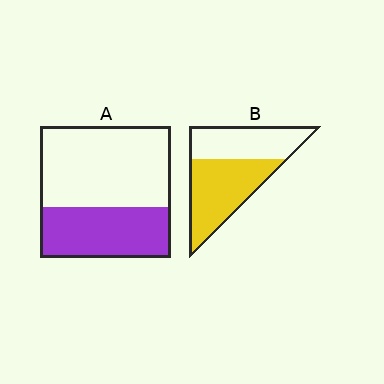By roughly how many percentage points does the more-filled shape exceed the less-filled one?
By roughly 20 percentage points (B over A).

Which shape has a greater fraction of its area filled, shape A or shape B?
Shape B.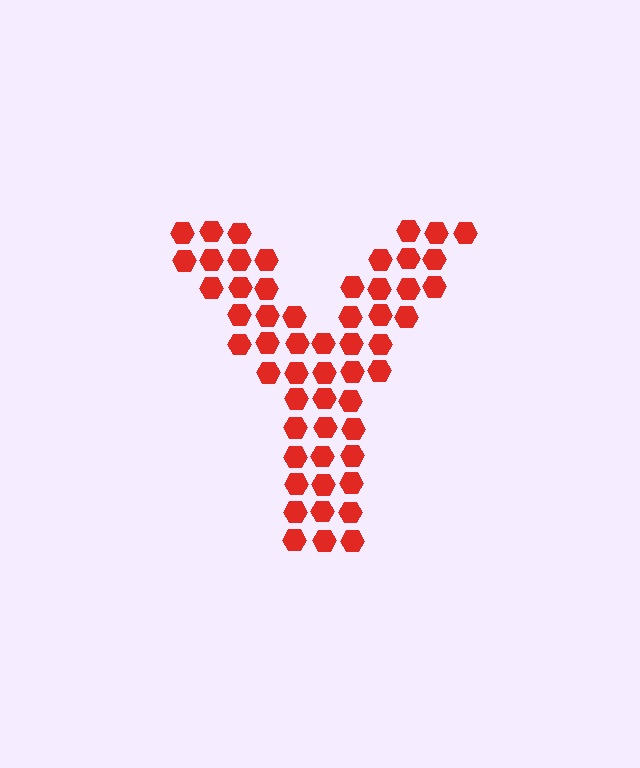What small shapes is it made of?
It is made of small hexagons.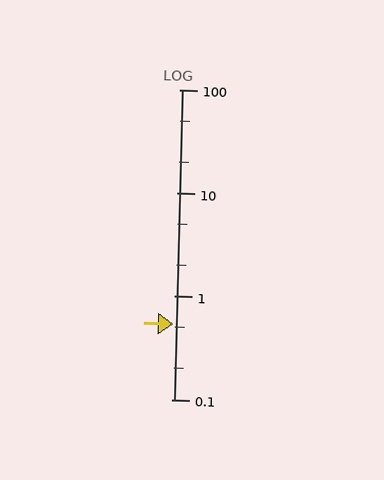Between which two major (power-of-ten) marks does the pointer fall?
The pointer is between 0.1 and 1.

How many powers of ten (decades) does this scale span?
The scale spans 3 decades, from 0.1 to 100.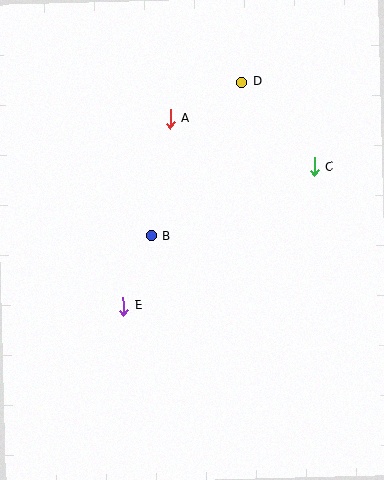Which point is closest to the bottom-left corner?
Point E is closest to the bottom-left corner.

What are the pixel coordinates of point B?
Point B is at (151, 236).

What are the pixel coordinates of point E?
Point E is at (123, 306).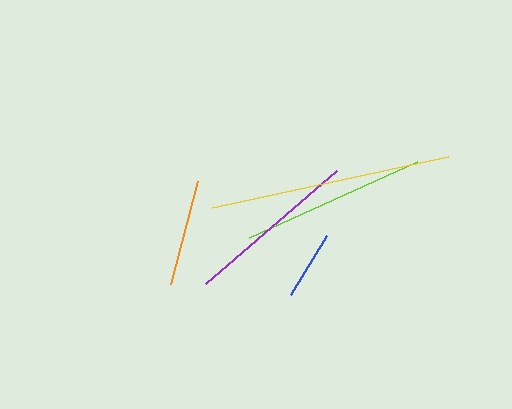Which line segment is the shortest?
The blue line is the shortest at approximately 70 pixels.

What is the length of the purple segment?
The purple segment is approximately 173 pixels long.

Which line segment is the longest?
The yellow line is the longest at approximately 242 pixels.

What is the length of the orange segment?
The orange segment is approximately 106 pixels long.